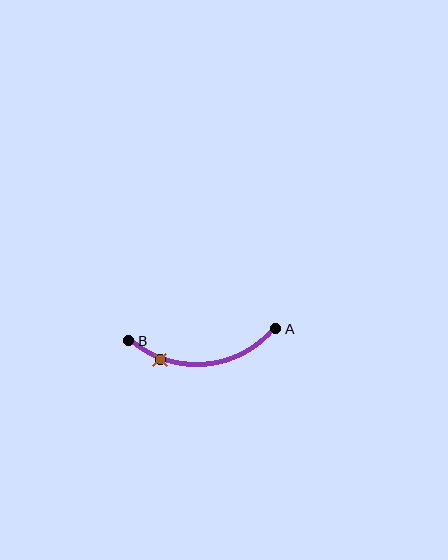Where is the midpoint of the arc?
The arc midpoint is the point on the curve farthest from the straight line joining A and B. It sits below that line.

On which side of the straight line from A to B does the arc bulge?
The arc bulges below the straight line connecting A and B.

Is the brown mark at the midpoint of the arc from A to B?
No. The brown mark lies on the arc but is closer to endpoint B. The arc midpoint would be at the point on the curve equidistant along the arc from both A and B.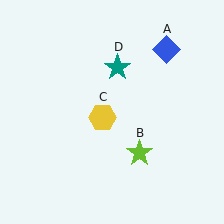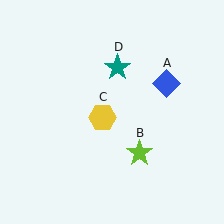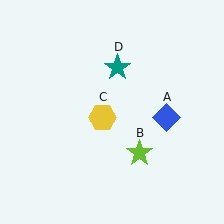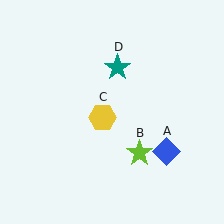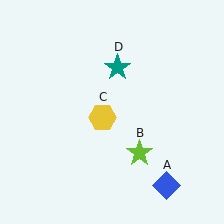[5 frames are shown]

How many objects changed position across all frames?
1 object changed position: blue diamond (object A).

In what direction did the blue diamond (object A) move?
The blue diamond (object A) moved down.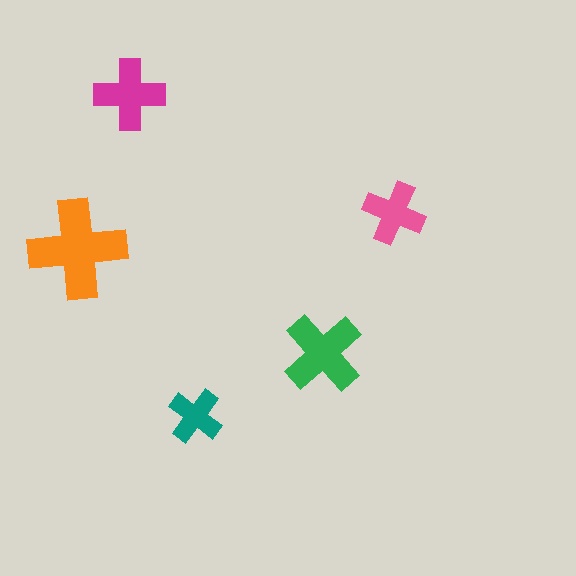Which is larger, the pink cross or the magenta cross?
The magenta one.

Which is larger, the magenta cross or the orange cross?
The orange one.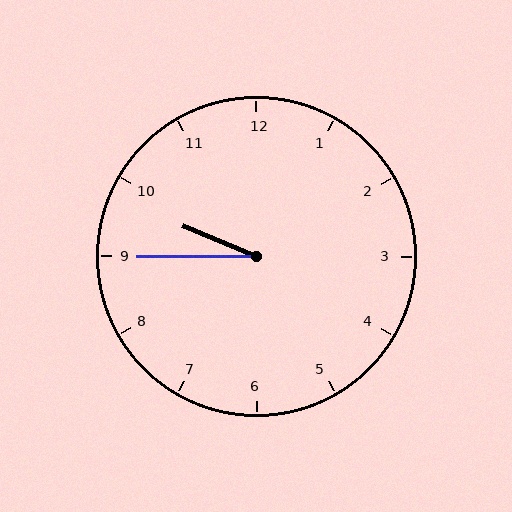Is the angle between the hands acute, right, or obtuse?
It is acute.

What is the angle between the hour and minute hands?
Approximately 22 degrees.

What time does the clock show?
9:45.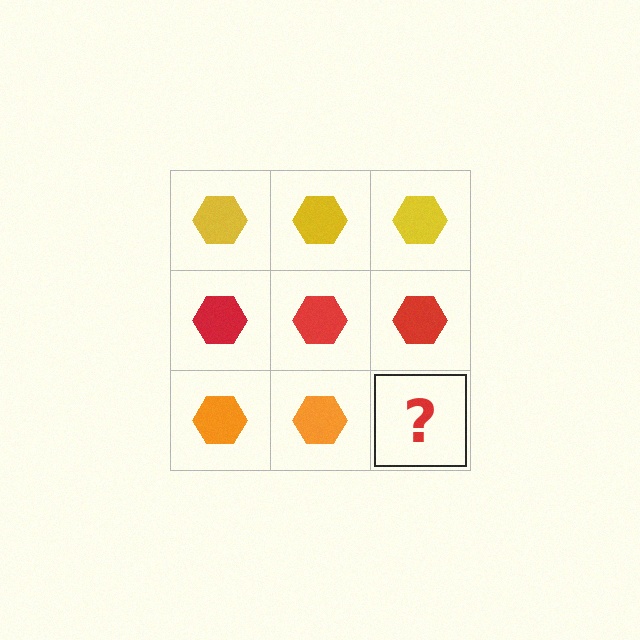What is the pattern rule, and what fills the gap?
The rule is that each row has a consistent color. The gap should be filled with an orange hexagon.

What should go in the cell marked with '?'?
The missing cell should contain an orange hexagon.